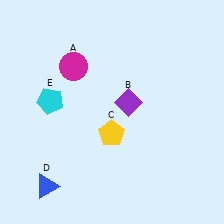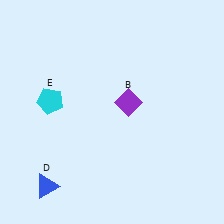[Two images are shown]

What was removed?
The magenta circle (A), the yellow pentagon (C) were removed in Image 2.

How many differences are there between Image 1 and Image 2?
There are 2 differences between the two images.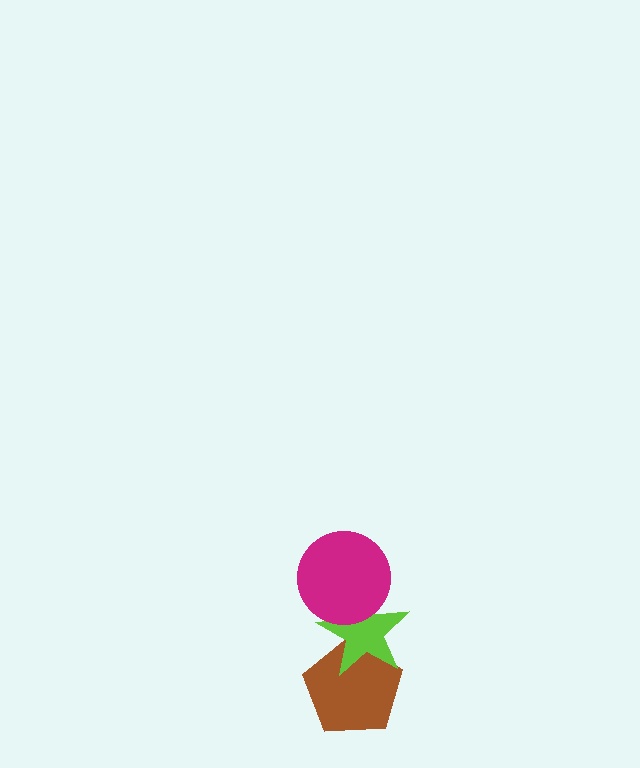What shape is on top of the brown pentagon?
The lime star is on top of the brown pentagon.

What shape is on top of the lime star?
The magenta circle is on top of the lime star.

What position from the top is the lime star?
The lime star is 2nd from the top.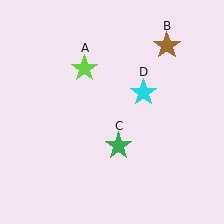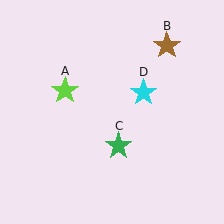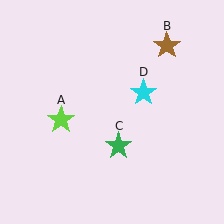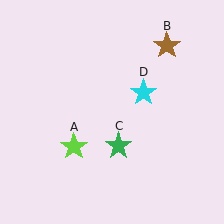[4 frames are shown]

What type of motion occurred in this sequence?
The lime star (object A) rotated counterclockwise around the center of the scene.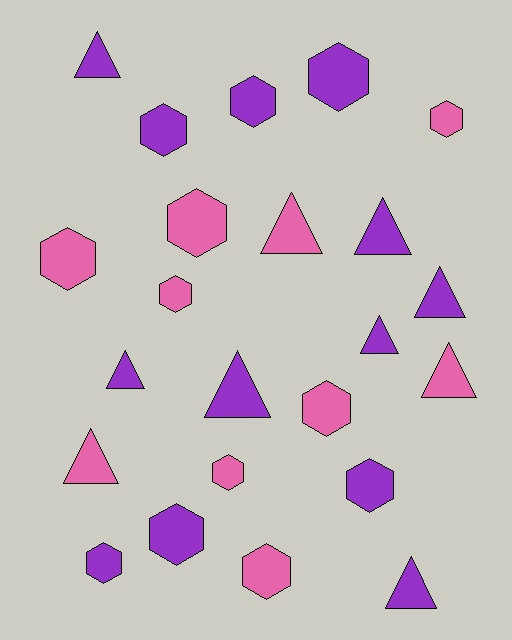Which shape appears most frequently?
Hexagon, with 13 objects.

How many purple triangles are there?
There are 7 purple triangles.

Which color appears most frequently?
Purple, with 13 objects.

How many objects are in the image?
There are 23 objects.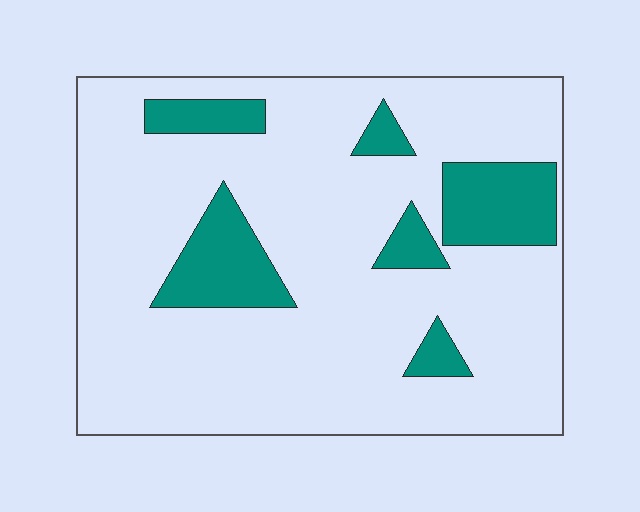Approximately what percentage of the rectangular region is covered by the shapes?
Approximately 15%.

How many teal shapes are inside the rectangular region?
6.